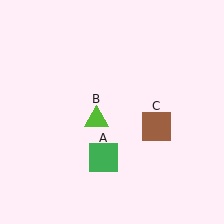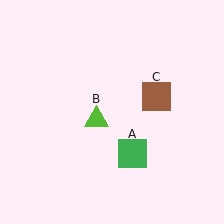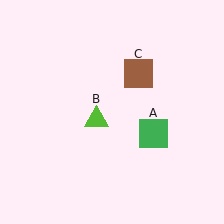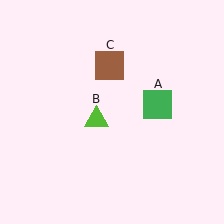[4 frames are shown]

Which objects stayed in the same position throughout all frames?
Lime triangle (object B) remained stationary.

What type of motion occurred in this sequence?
The green square (object A), brown square (object C) rotated counterclockwise around the center of the scene.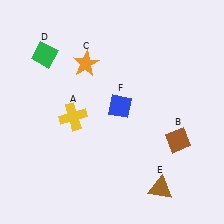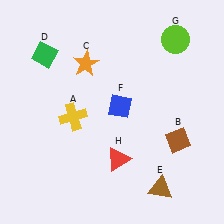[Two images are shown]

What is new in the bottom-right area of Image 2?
A red triangle (H) was added in the bottom-right area of Image 2.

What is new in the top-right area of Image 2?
A lime circle (G) was added in the top-right area of Image 2.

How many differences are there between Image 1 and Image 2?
There are 2 differences between the two images.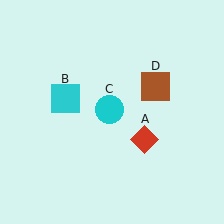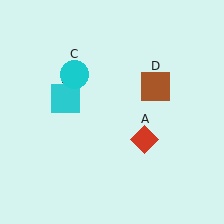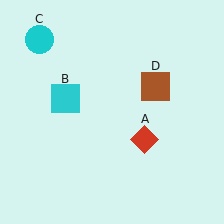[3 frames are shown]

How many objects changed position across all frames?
1 object changed position: cyan circle (object C).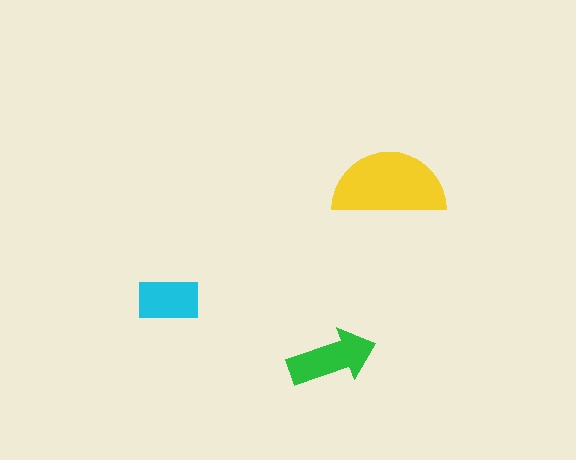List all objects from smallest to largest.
The cyan rectangle, the green arrow, the yellow semicircle.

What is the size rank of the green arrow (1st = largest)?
2nd.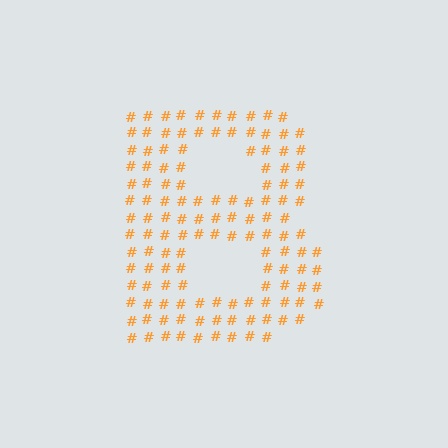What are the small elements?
The small elements are hash symbols.